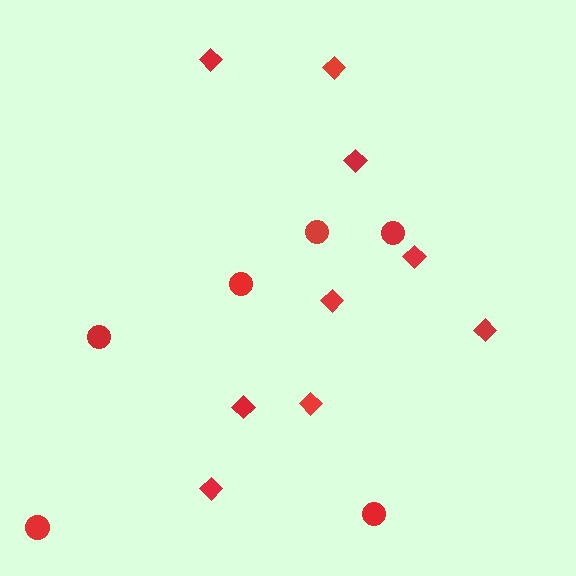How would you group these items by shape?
There are 2 groups: one group of diamonds (9) and one group of circles (6).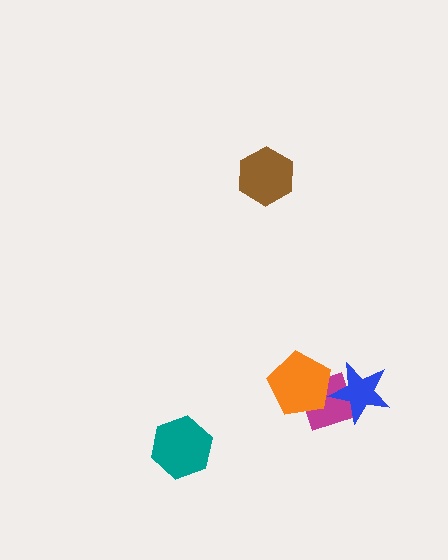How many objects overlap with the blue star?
1 object overlaps with the blue star.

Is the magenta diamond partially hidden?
Yes, it is partially covered by another shape.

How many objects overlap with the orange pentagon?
1 object overlaps with the orange pentagon.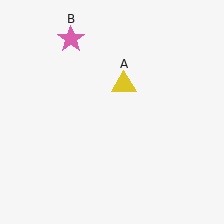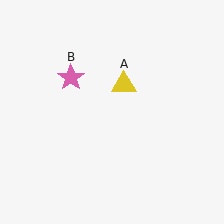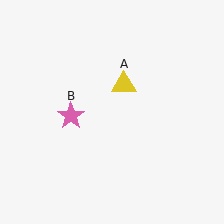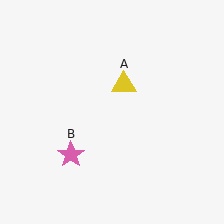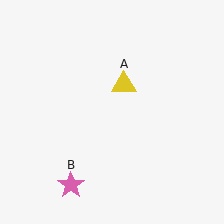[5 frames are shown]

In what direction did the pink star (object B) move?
The pink star (object B) moved down.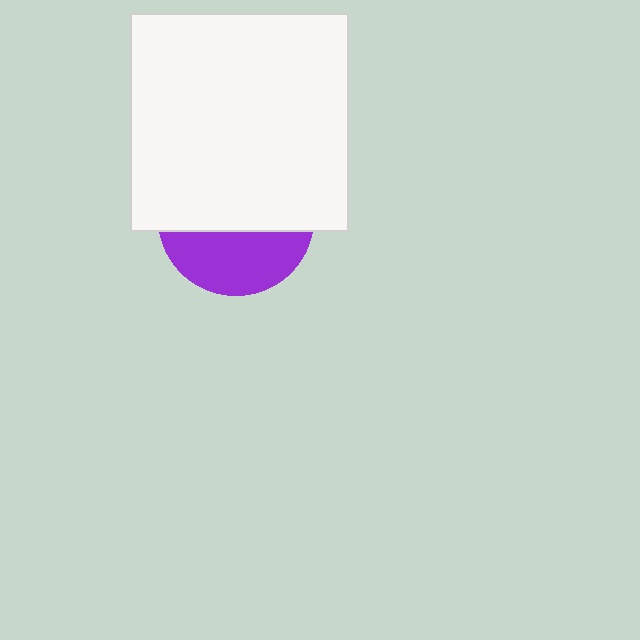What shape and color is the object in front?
The object in front is a white square.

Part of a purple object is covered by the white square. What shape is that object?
It is a circle.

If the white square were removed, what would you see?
You would see the complete purple circle.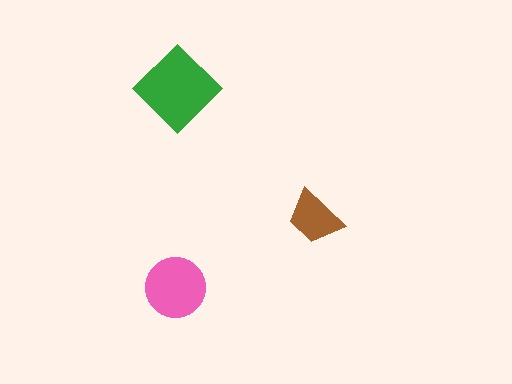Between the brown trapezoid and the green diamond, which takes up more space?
The green diamond.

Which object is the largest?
The green diamond.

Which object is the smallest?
The brown trapezoid.